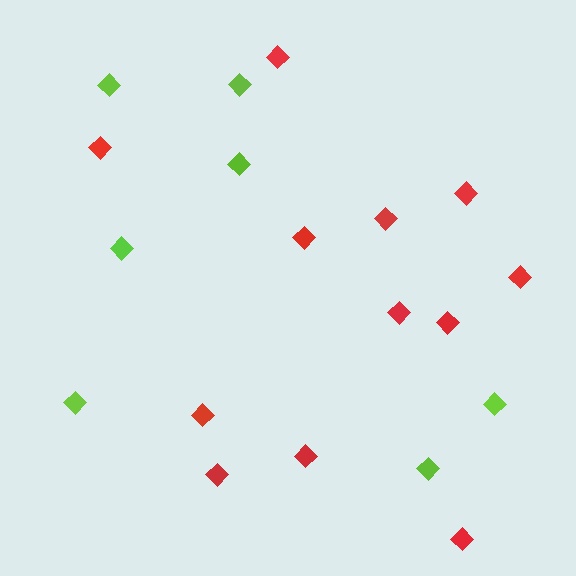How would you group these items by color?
There are 2 groups: one group of lime diamonds (7) and one group of red diamonds (12).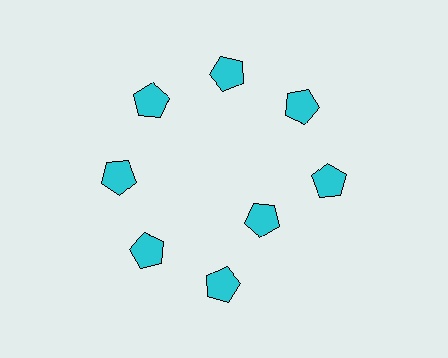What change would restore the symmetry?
The symmetry would be restored by moving it outward, back onto the ring so that all 8 pentagons sit at equal angles and equal distance from the center.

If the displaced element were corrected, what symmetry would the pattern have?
It would have 8-fold rotational symmetry — the pattern would map onto itself every 45 degrees.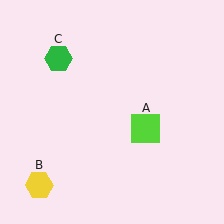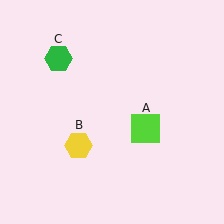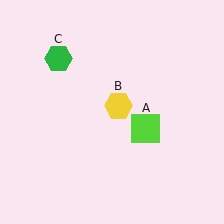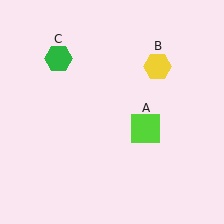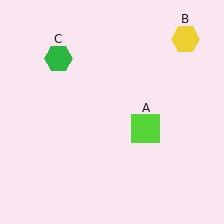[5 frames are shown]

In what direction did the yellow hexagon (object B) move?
The yellow hexagon (object B) moved up and to the right.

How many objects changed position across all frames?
1 object changed position: yellow hexagon (object B).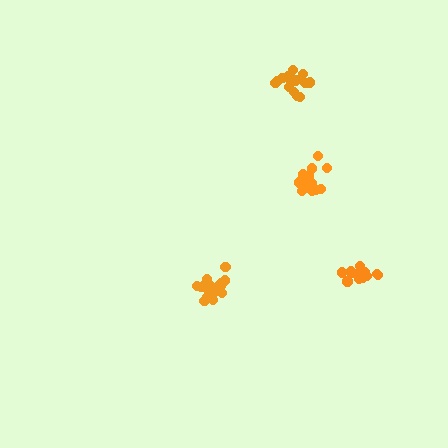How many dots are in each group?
Group 1: 14 dots, Group 2: 17 dots, Group 3: 19 dots, Group 4: 16 dots (66 total).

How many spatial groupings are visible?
There are 4 spatial groupings.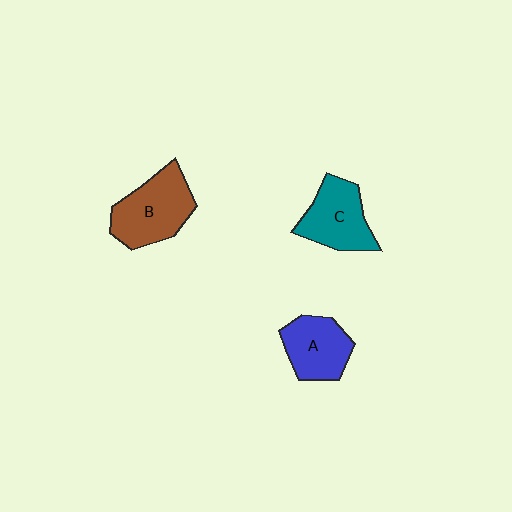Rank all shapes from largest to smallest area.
From largest to smallest: B (brown), C (teal), A (blue).